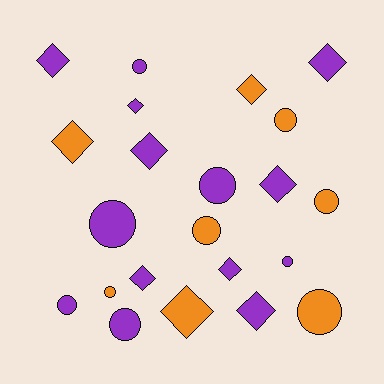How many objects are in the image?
There are 22 objects.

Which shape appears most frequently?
Diamond, with 11 objects.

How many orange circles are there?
There are 5 orange circles.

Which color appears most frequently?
Purple, with 14 objects.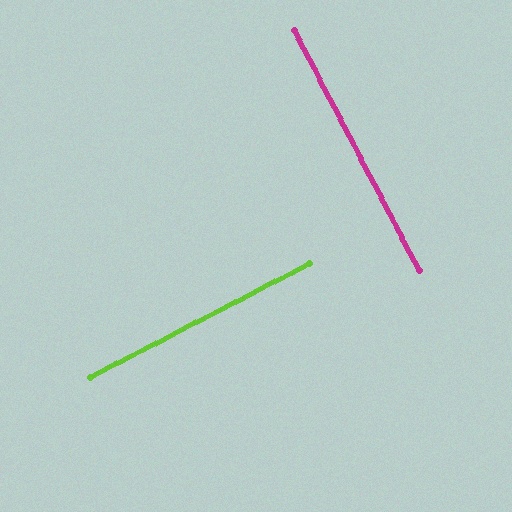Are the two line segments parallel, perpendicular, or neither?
Perpendicular — they meet at approximately 90°.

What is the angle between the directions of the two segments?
Approximately 90 degrees.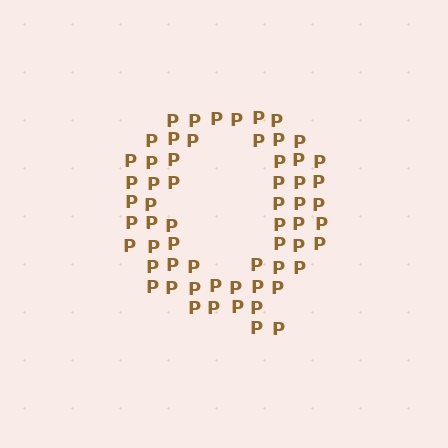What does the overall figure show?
The overall figure shows the letter Q.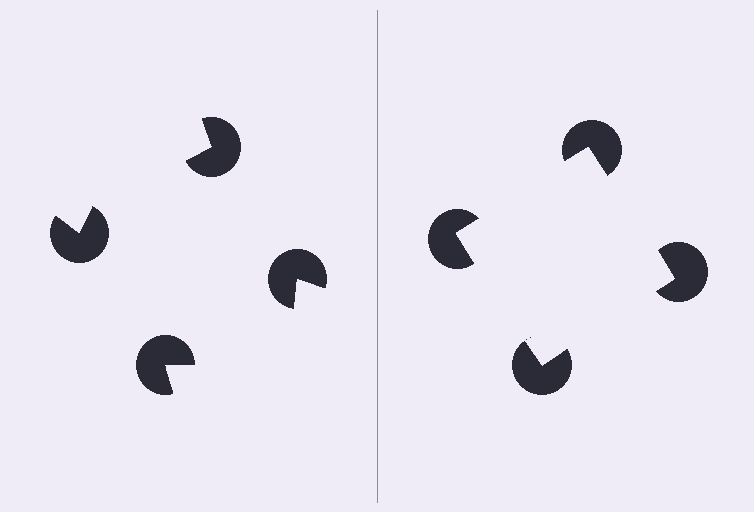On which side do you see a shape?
An illusory square appears on the right side. On the left side the wedge cuts are rotated, so no coherent shape forms.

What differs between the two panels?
The pac-man discs are positioned identically on both sides; only the wedge orientations differ. On the right they align to a square; on the left they are misaligned.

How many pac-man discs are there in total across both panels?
8 — 4 on each side.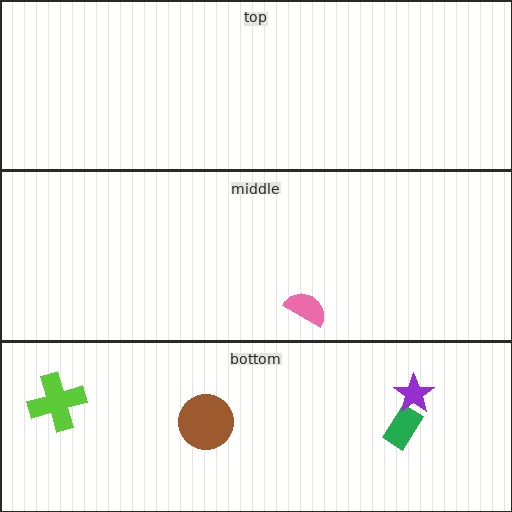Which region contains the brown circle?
The bottom region.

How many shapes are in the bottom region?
4.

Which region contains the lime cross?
The bottom region.